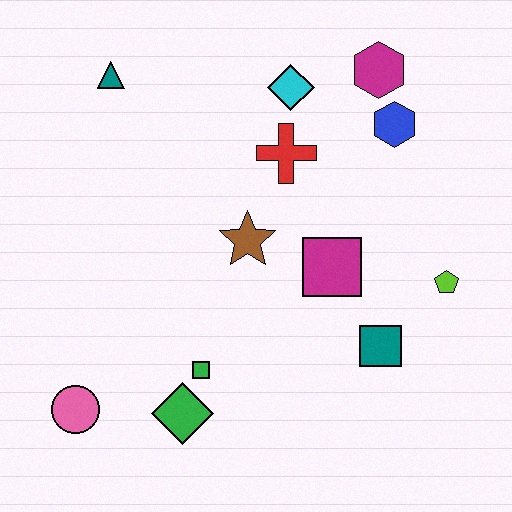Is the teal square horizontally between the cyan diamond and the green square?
No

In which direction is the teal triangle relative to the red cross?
The teal triangle is to the left of the red cross.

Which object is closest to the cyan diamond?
The red cross is closest to the cyan diamond.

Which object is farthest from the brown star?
The pink circle is farthest from the brown star.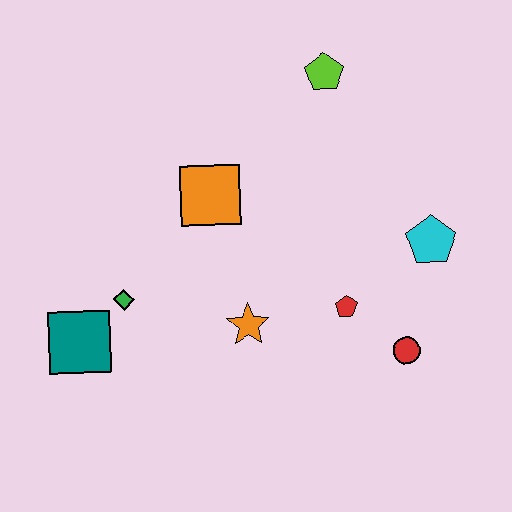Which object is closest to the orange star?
The red pentagon is closest to the orange star.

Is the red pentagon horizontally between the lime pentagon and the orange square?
No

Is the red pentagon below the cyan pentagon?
Yes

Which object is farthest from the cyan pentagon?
The teal square is farthest from the cyan pentagon.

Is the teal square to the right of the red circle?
No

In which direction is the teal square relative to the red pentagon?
The teal square is to the left of the red pentagon.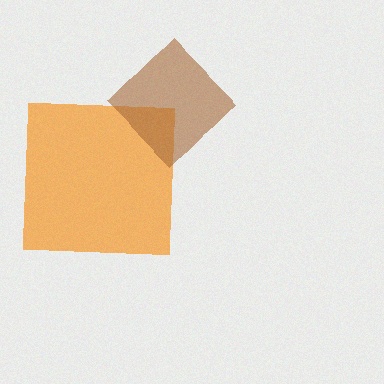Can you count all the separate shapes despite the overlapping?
Yes, there are 2 separate shapes.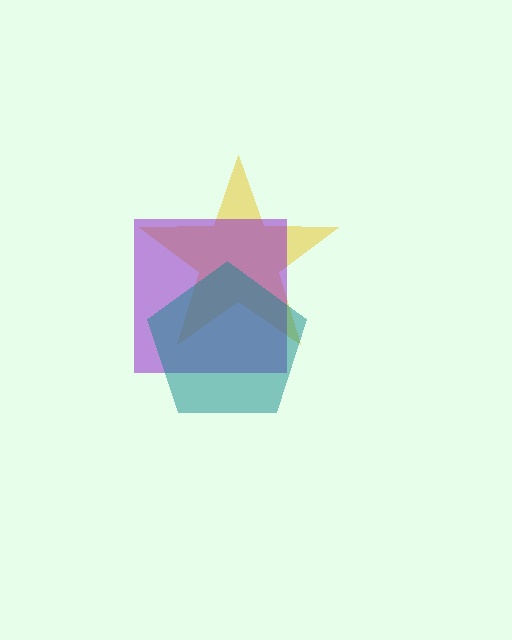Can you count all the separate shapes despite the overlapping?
Yes, there are 3 separate shapes.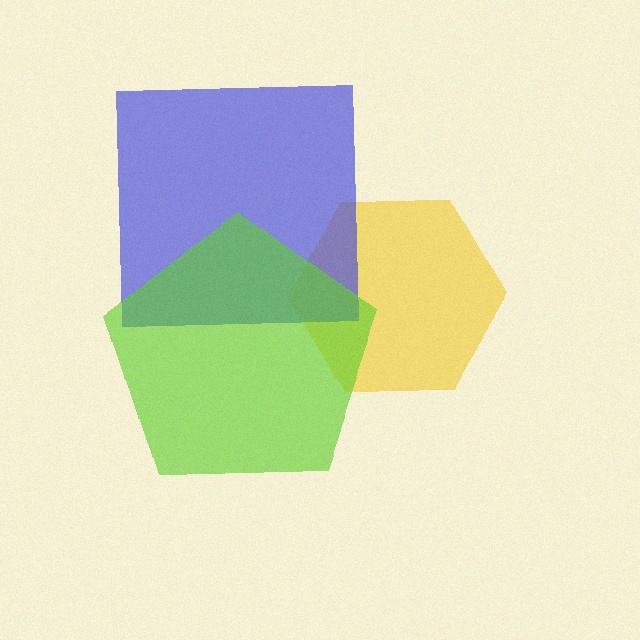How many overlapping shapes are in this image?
There are 3 overlapping shapes in the image.